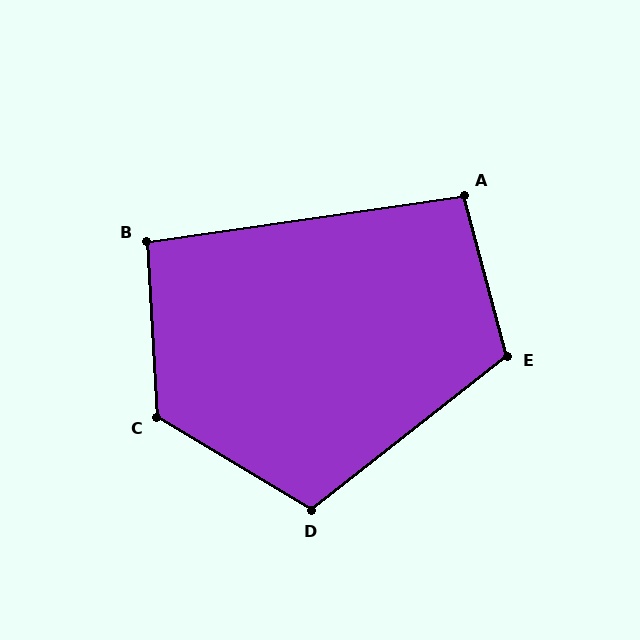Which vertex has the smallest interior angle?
B, at approximately 95 degrees.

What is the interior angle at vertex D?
Approximately 111 degrees (obtuse).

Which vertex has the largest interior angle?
C, at approximately 124 degrees.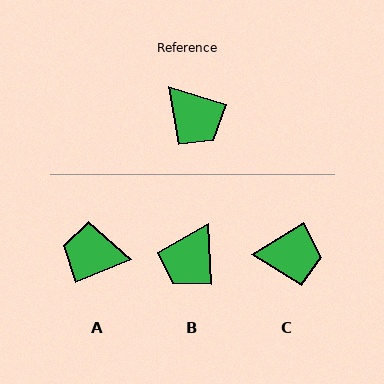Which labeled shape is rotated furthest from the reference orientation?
A, about 141 degrees away.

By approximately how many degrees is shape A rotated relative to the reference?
Approximately 141 degrees clockwise.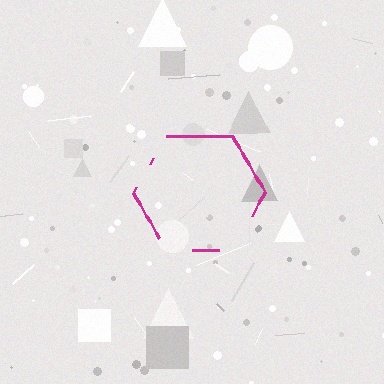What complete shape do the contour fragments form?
The contour fragments form a hexagon.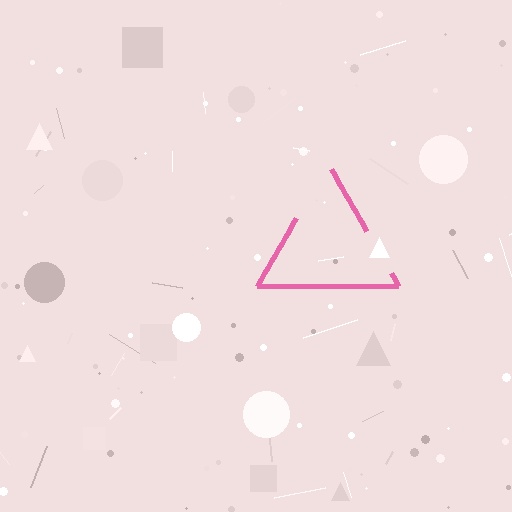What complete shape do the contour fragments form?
The contour fragments form a triangle.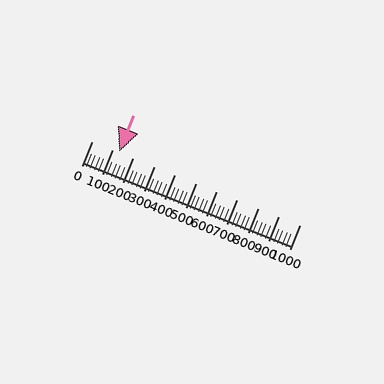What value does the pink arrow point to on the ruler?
The pink arrow points to approximately 130.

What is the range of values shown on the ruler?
The ruler shows values from 0 to 1000.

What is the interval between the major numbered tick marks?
The major tick marks are spaced 100 units apart.